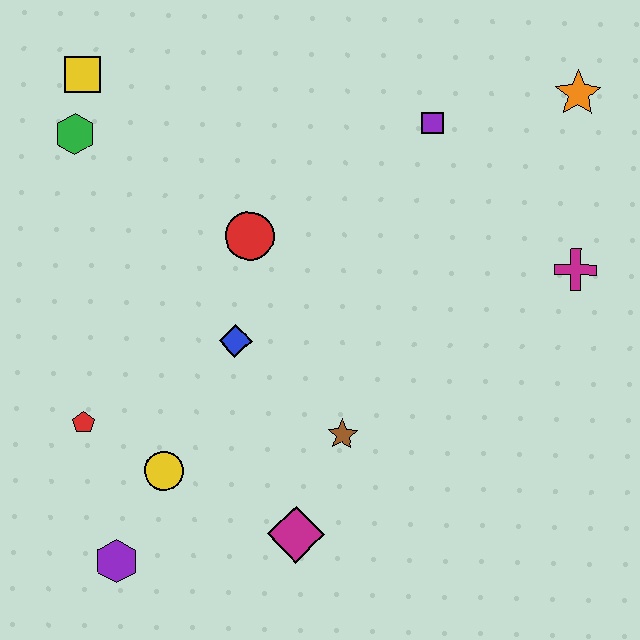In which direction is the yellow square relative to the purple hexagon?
The yellow square is above the purple hexagon.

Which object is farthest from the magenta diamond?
The orange star is farthest from the magenta diamond.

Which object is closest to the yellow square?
The green hexagon is closest to the yellow square.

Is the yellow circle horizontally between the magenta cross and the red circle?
No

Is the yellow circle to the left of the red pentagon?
No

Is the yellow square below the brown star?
No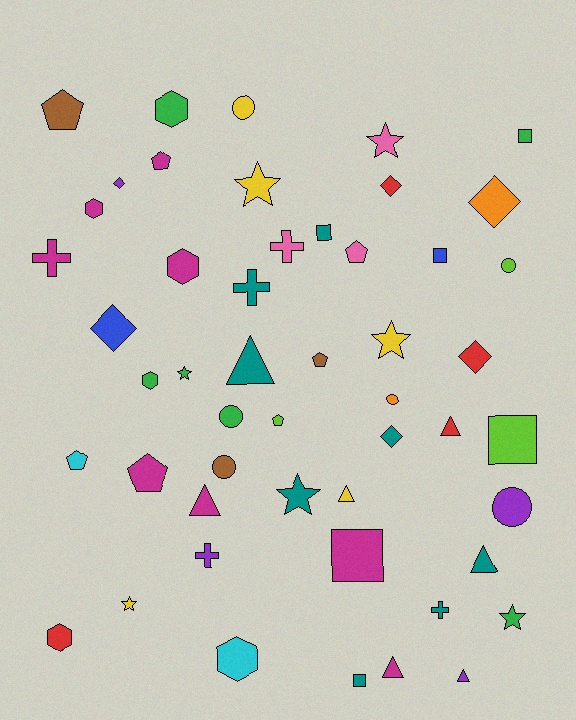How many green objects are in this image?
There are 6 green objects.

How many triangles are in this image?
There are 7 triangles.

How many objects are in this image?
There are 50 objects.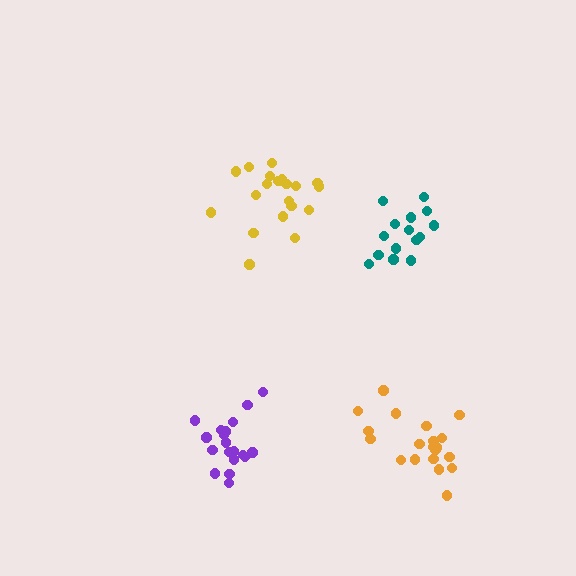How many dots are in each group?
Group 1: 15 dots, Group 2: 19 dots, Group 3: 20 dots, Group 4: 20 dots (74 total).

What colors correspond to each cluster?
The clusters are colored: teal, purple, yellow, orange.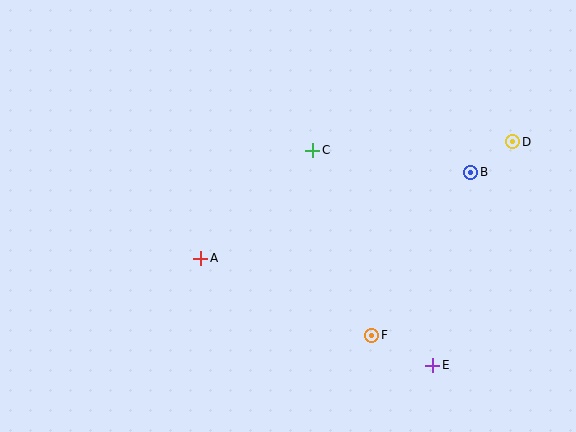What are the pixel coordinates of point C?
Point C is at (313, 150).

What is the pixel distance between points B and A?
The distance between B and A is 283 pixels.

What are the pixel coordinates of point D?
Point D is at (513, 142).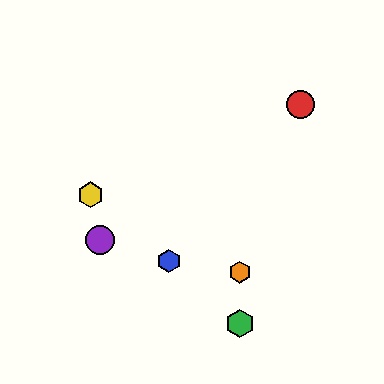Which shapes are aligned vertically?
The green hexagon, the orange hexagon are aligned vertically.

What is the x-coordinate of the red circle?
The red circle is at x≈300.